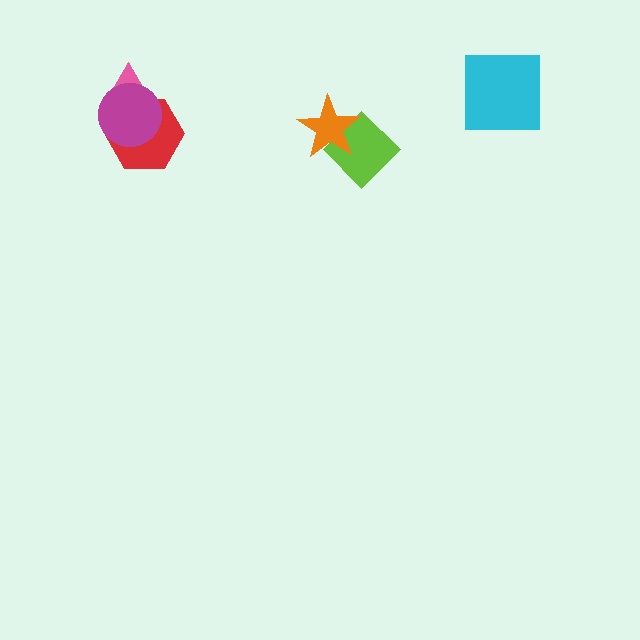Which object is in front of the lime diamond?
The orange star is in front of the lime diamond.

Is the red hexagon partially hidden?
Yes, it is partially covered by another shape.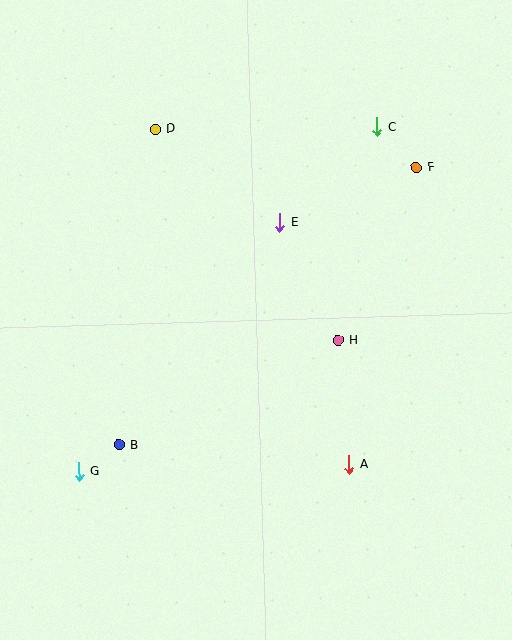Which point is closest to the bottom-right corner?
Point A is closest to the bottom-right corner.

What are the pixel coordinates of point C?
Point C is at (377, 127).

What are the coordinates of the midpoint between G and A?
The midpoint between G and A is at (214, 468).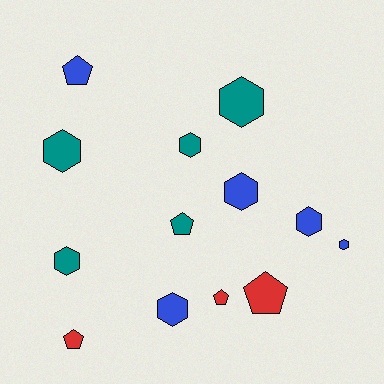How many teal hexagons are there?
There are 4 teal hexagons.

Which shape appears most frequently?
Hexagon, with 8 objects.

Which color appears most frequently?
Blue, with 5 objects.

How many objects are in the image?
There are 13 objects.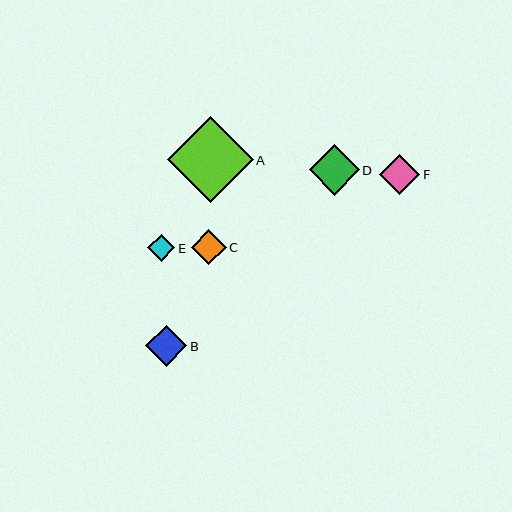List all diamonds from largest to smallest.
From largest to smallest: A, D, B, F, C, E.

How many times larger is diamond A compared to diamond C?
Diamond A is approximately 2.4 times the size of diamond C.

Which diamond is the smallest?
Diamond E is the smallest with a size of approximately 28 pixels.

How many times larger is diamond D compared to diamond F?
Diamond D is approximately 1.2 times the size of diamond F.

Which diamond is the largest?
Diamond A is the largest with a size of approximately 86 pixels.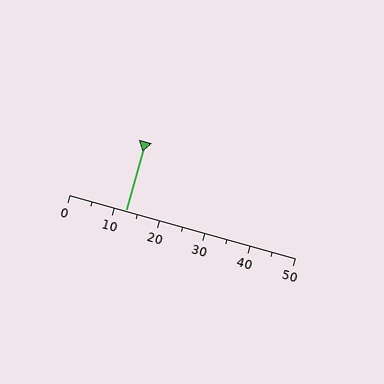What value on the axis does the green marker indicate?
The marker indicates approximately 12.5.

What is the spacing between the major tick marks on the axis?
The major ticks are spaced 10 apart.